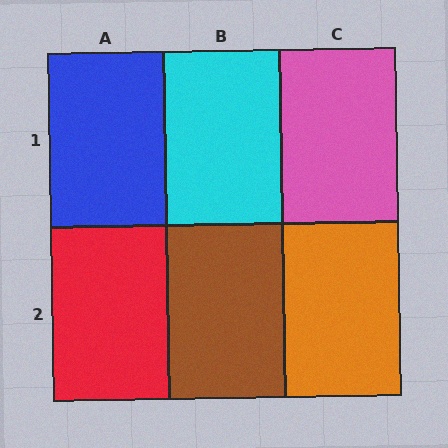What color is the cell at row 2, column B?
Brown.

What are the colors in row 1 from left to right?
Blue, cyan, pink.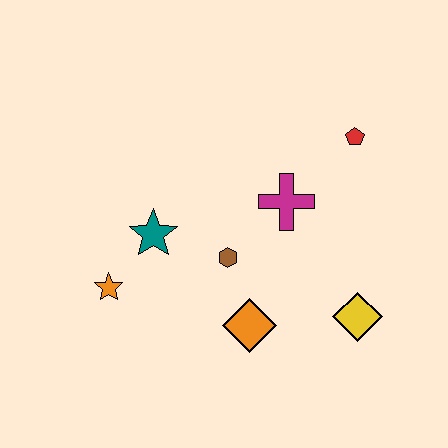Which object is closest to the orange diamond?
The brown hexagon is closest to the orange diamond.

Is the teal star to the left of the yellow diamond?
Yes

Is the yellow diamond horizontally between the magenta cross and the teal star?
No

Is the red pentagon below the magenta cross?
No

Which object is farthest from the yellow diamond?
The orange star is farthest from the yellow diamond.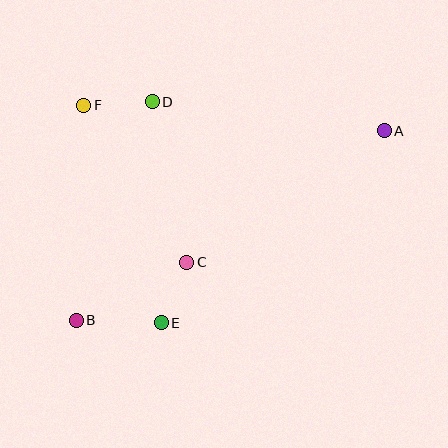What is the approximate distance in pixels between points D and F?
The distance between D and F is approximately 69 pixels.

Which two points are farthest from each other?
Points A and B are farthest from each other.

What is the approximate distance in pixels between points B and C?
The distance between B and C is approximately 125 pixels.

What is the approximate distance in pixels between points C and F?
The distance between C and F is approximately 188 pixels.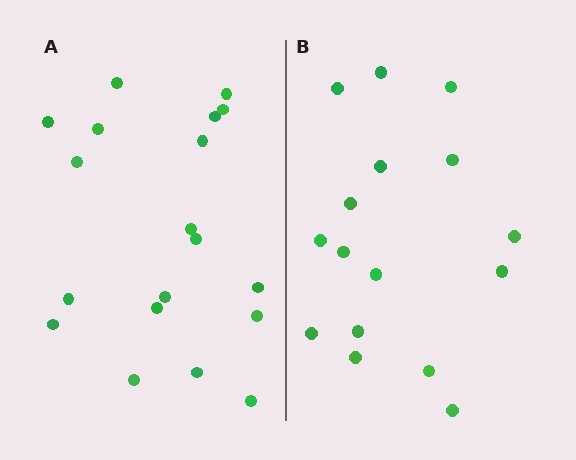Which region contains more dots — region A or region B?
Region A (the left region) has more dots.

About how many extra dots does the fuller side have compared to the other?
Region A has just a few more — roughly 2 or 3 more dots than region B.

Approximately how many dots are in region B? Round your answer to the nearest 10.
About 20 dots. (The exact count is 16, which rounds to 20.)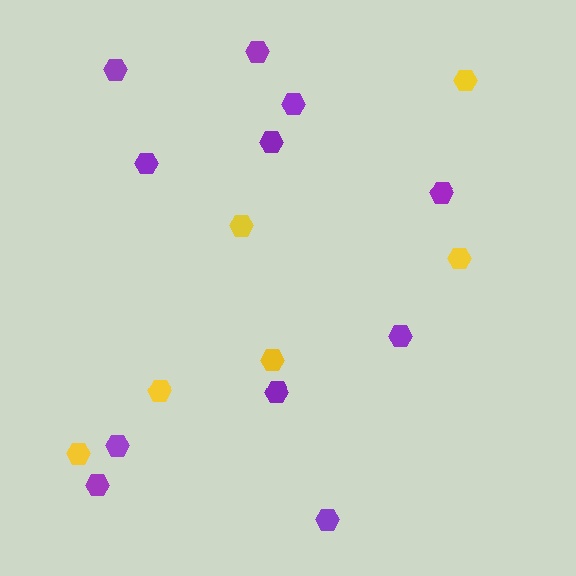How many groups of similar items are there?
There are 2 groups: one group of purple hexagons (11) and one group of yellow hexagons (6).